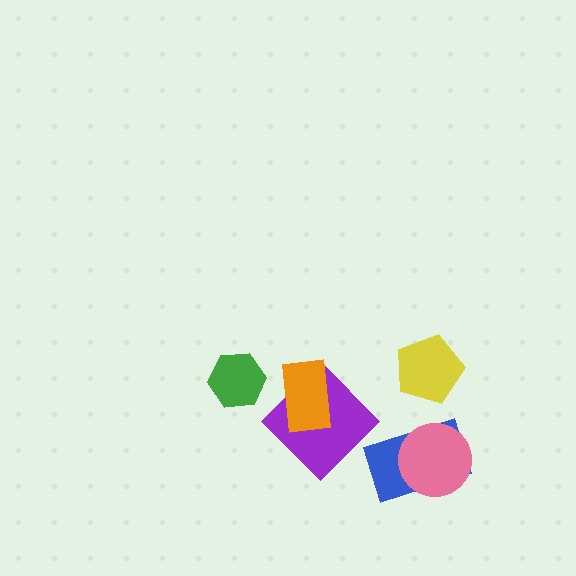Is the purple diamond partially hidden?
Yes, it is partially covered by another shape.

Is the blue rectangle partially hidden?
Yes, it is partially covered by another shape.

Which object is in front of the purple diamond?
The orange rectangle is in front of the purple diamond.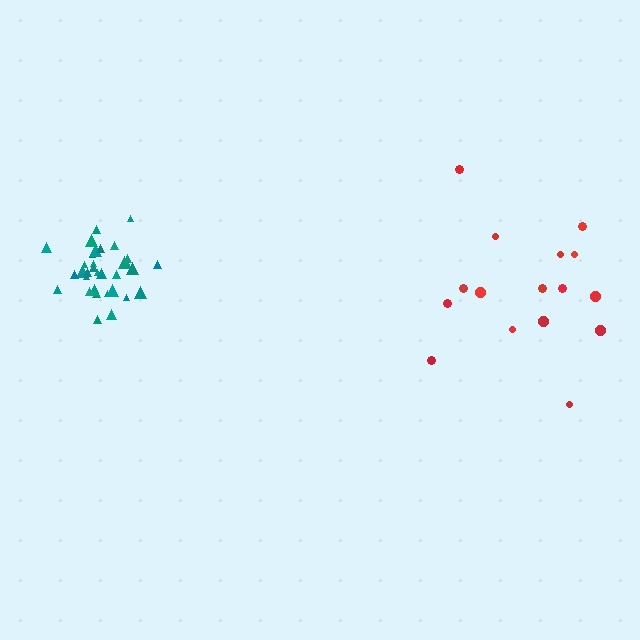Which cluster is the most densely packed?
Teal.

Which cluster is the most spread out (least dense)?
Red.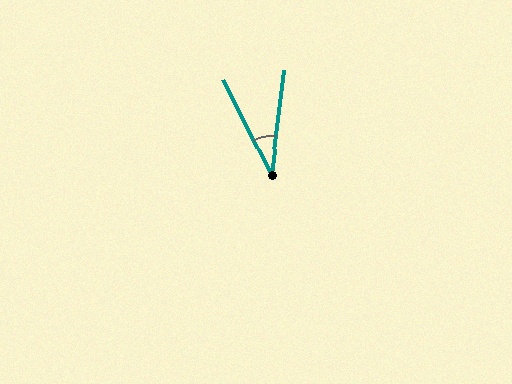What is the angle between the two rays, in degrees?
Approximately 33 degrees.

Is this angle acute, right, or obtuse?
It is acute.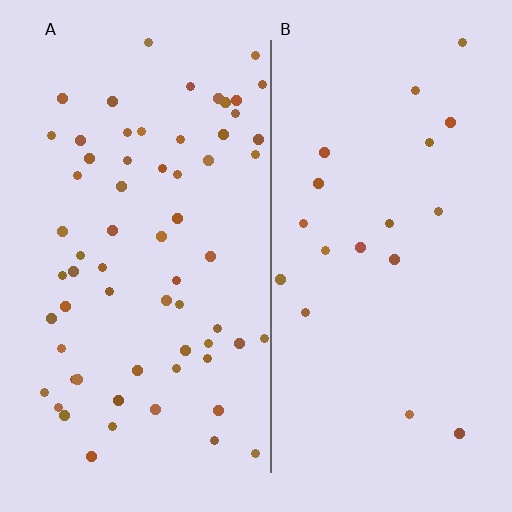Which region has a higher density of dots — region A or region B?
A (the left).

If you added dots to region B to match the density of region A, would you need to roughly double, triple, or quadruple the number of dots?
Approximately triple.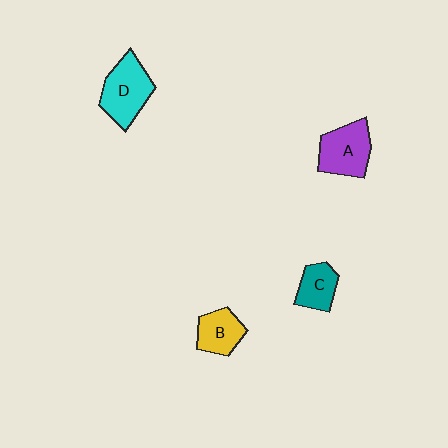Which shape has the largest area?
Shape D (cyan).